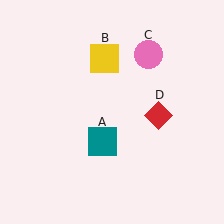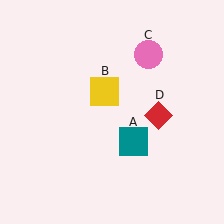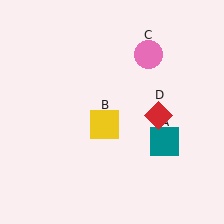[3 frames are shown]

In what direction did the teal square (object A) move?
The teal square (object A) moved right.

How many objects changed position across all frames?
2 objects changed position: teal square (object A), yellow square (object B).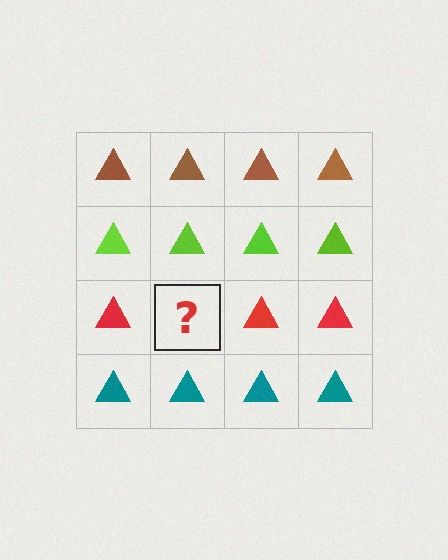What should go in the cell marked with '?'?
The missing cell should contain a red triangle.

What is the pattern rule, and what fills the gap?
The rule is that each row has a consistent color. The gap should be filled with a red triangle.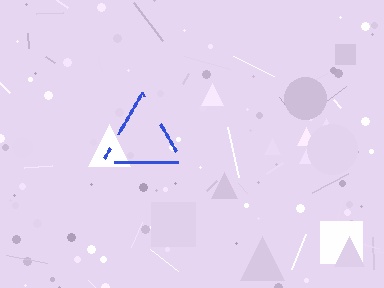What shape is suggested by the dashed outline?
The dashed outline suggests a triangle.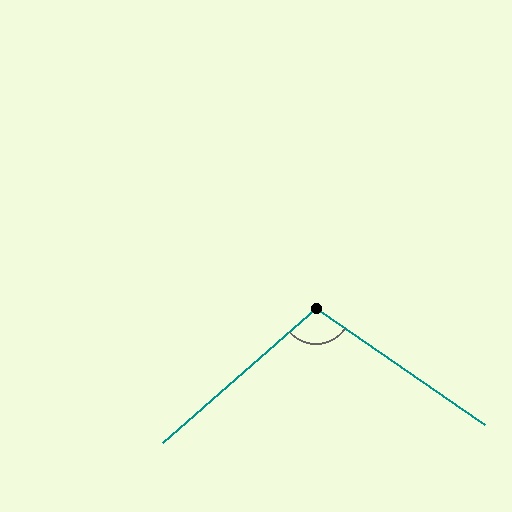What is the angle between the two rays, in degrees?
Approximately 104 degrees.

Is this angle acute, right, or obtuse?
It is obtuse.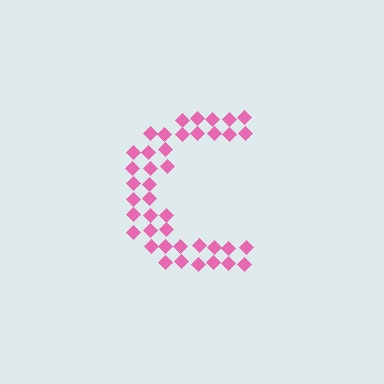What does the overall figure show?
The overall figure shows the letter C.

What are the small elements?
The small elements are diamonds.